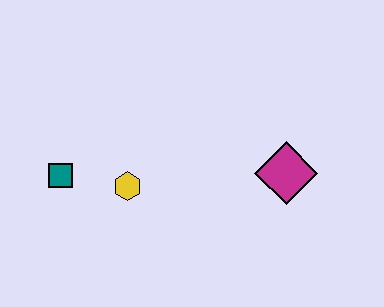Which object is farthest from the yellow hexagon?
The magenta diamond is farthest from the yellow hexagon.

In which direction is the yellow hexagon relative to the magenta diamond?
The yellow hexagon is to the left of the magenta diamond.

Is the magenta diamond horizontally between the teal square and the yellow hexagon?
No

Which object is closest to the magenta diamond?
The yellow hexagon is closest to the magenta diamond.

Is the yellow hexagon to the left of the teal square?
No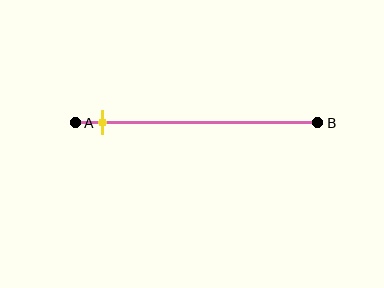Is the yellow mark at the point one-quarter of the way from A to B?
No, the mark is at about 10% from A, not at the 25% one-quarter point.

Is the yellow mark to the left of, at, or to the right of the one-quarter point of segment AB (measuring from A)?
The yellow mark is to the left of the one-quarter point of segment AB.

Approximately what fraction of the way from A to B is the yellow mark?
The yellow mark is approximately 10% of the way from A to B.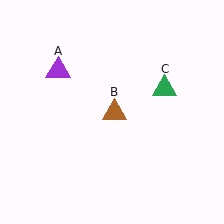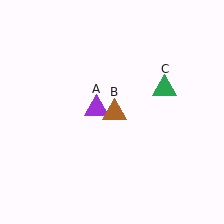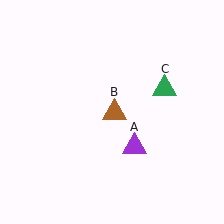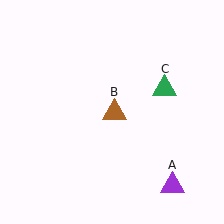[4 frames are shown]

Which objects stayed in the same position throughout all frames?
Brown triangle (object B) and green triangle (object C) remained stationary.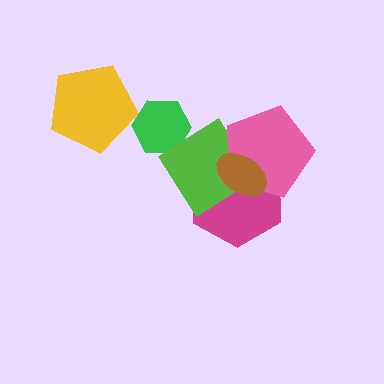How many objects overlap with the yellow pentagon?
0 objects overlap with the yellow pentagon.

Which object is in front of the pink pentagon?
The brown ellipse is in front of the pink pentagon.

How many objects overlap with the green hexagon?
0 objects overlap with the green hexagon.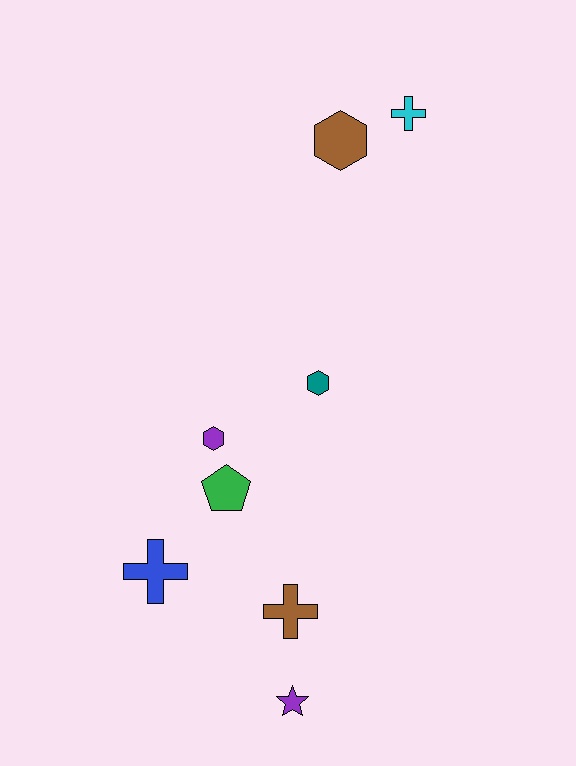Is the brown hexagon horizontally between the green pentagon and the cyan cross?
Yes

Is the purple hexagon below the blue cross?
No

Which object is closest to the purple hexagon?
The green pentagon is closest to the purple hexagon.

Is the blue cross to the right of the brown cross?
No